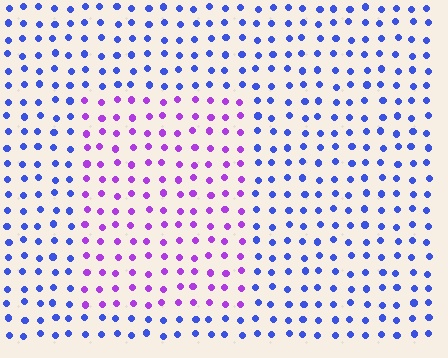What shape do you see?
I see a rectangle.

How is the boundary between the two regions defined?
The boundary is defined purely by a slight shift in hue (about 50 degrees). Spacing, size, and orientation are identical on both sides.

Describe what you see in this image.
The image is filled with small blue elements in a uniform arrangement. A rectangle-shaped region is visible where the elements are tinted to a slightly different hue, forming a subtle color boundary.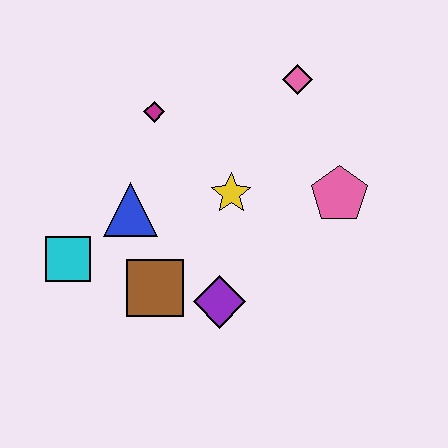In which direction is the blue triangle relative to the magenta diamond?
The blue triangle is below the magenta diamond.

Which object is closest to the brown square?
The purple diamond is closest to the brown square.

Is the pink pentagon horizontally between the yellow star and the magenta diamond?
No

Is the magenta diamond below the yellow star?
No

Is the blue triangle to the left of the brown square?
Yes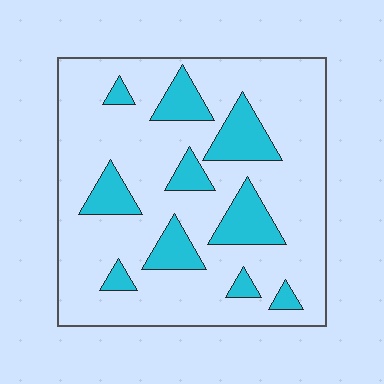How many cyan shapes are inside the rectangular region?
10.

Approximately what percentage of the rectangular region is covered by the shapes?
Approximately 20%.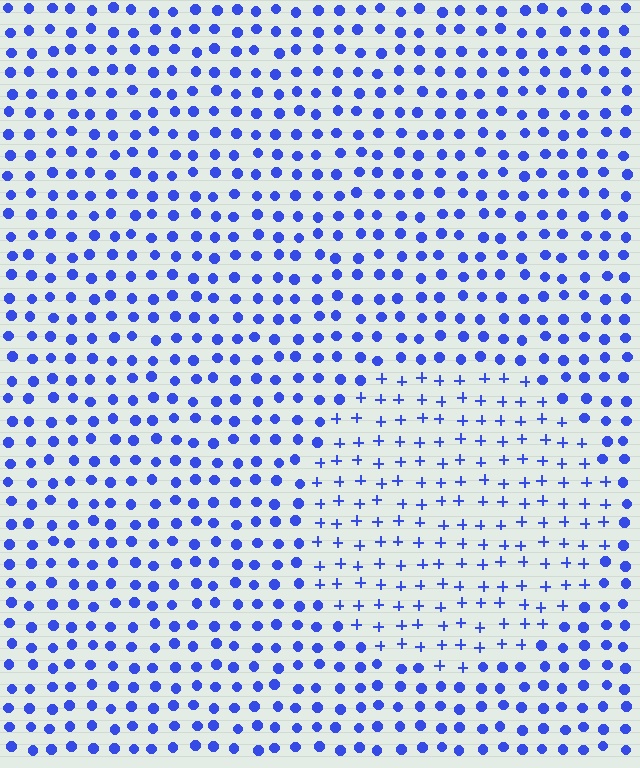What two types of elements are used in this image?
The image uses plus signs inside the circle region and circles outside it.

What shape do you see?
I see a circle.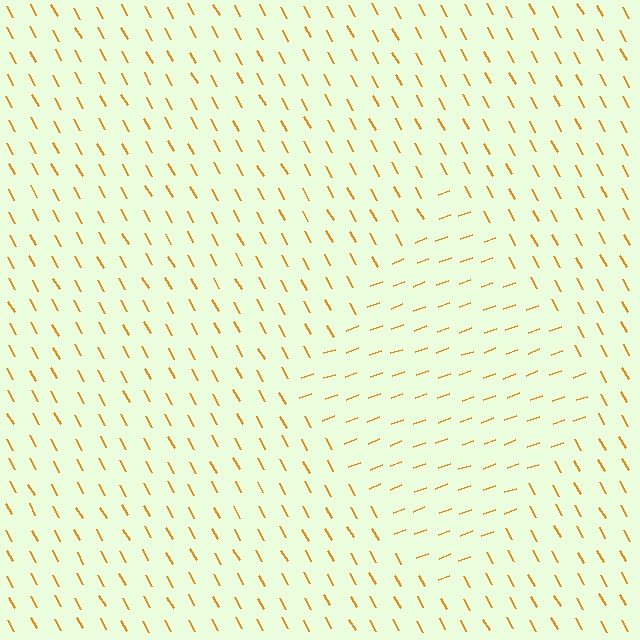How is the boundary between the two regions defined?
The boundary is defined purely by a change in line orientation (approximately 81 degrees difference). All lines are the same color and thickness.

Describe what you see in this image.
The image is filled with small orange line segments. A diamond region in the image has lines oriented differently from the surrounding lines, creating a visible texture boundary.